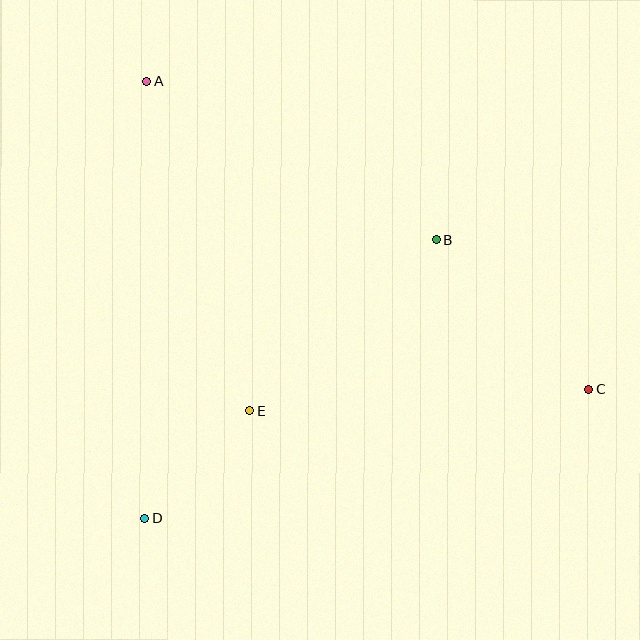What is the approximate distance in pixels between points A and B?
The distance between A and B is approximately 330 pixels.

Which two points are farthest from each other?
Points A and C are farthest from each other.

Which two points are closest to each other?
Points D and E are closest to each other.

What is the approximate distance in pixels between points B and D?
The distance between B and D is approximately 403 pixels.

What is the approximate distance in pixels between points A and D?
The distance between A and D is approximately 437 pixels.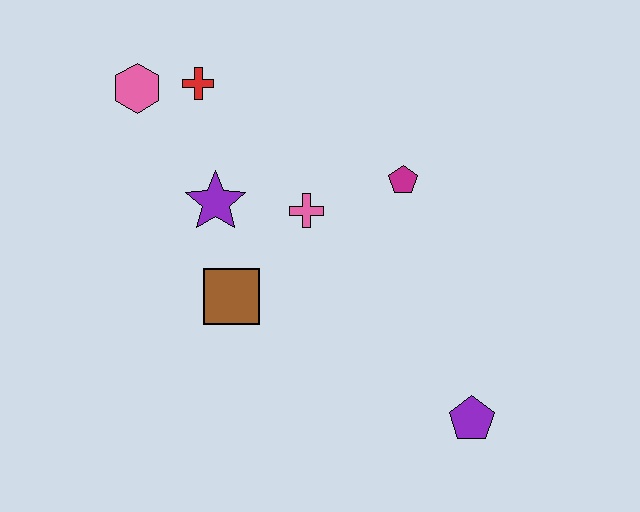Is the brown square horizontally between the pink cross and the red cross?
Yes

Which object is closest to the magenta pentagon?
The pink cross is closest to the magenta pentagon.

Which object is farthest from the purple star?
The purple pentagon is farthest from the purple star.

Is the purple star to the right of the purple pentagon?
No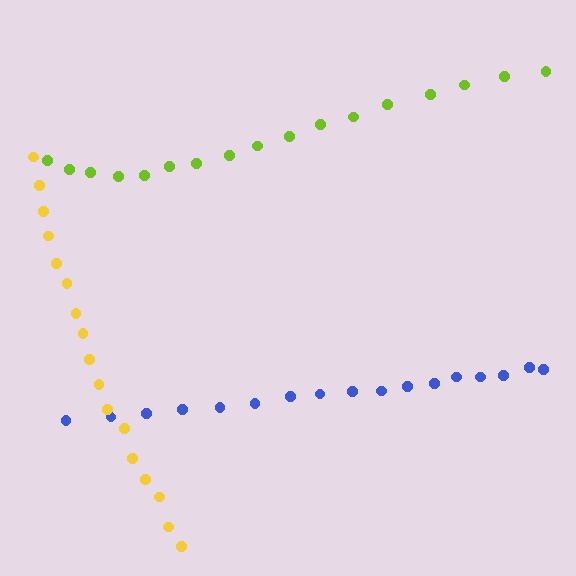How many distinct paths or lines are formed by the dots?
There are 3 distinct paths.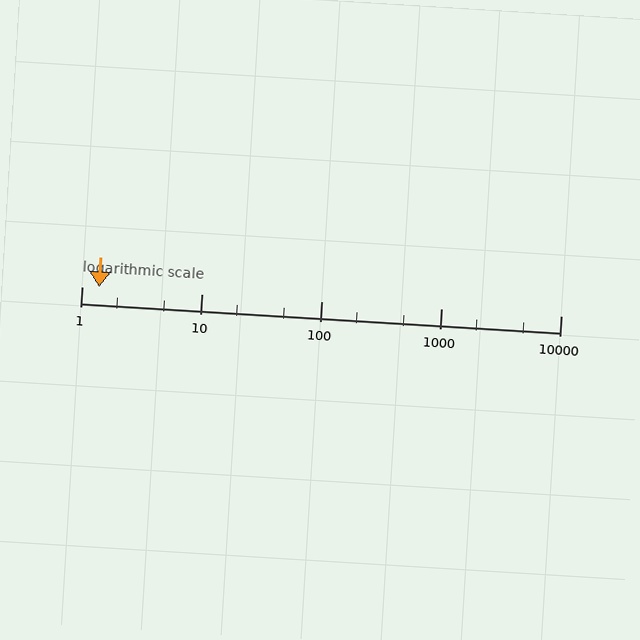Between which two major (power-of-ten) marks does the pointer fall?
The pointer is between 1 and 10.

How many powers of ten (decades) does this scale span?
The scale spans 4 decades, from 1 to 10000.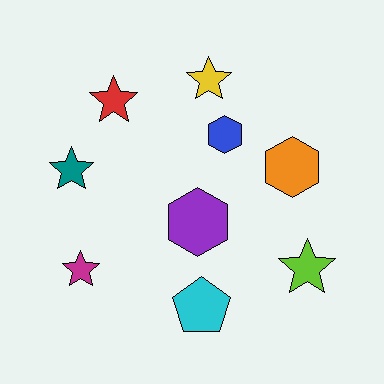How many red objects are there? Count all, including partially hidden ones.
There is 1 red object.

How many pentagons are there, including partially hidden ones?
There is 1 pentagon.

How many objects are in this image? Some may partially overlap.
There are 9 objects.